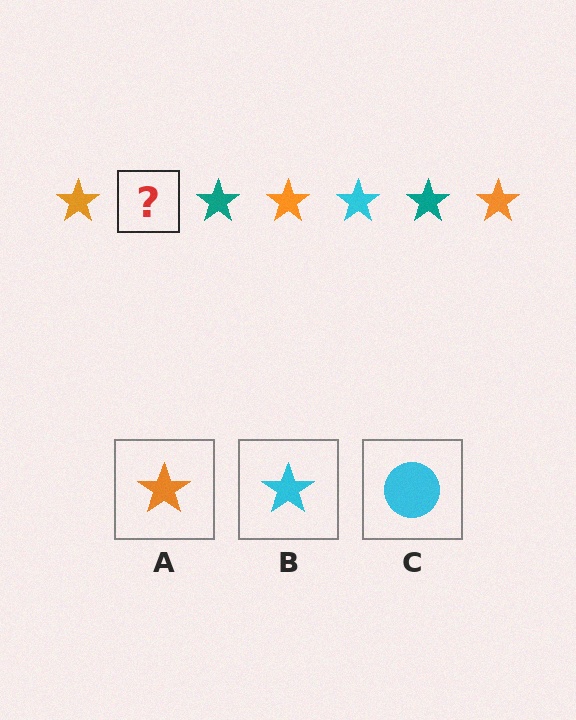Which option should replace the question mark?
Option B.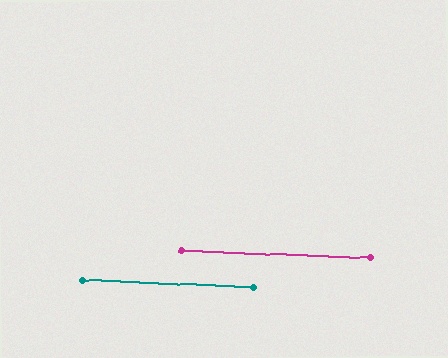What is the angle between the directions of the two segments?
Approximately 0 degrees.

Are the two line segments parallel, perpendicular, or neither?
Parallel — their directions differ by only 0.1°.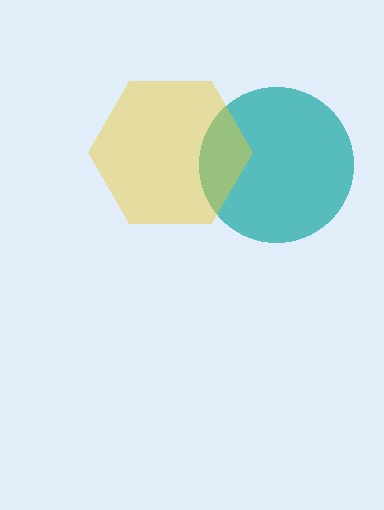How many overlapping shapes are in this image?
There are 2 overlapping shapes in the image.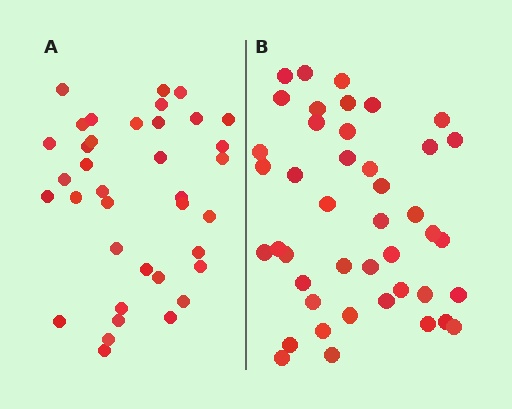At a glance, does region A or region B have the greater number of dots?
Region B (the right region) has more dots.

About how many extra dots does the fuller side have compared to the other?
Region B has about 6 more dots than region A.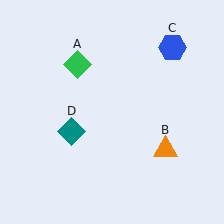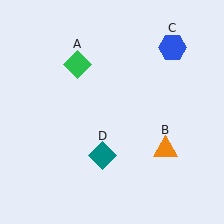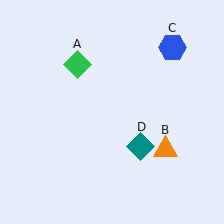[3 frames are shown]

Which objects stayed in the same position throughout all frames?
Green diamond (object A) and orange triangle (object B) and blue hexagon (object C) remained stationary.